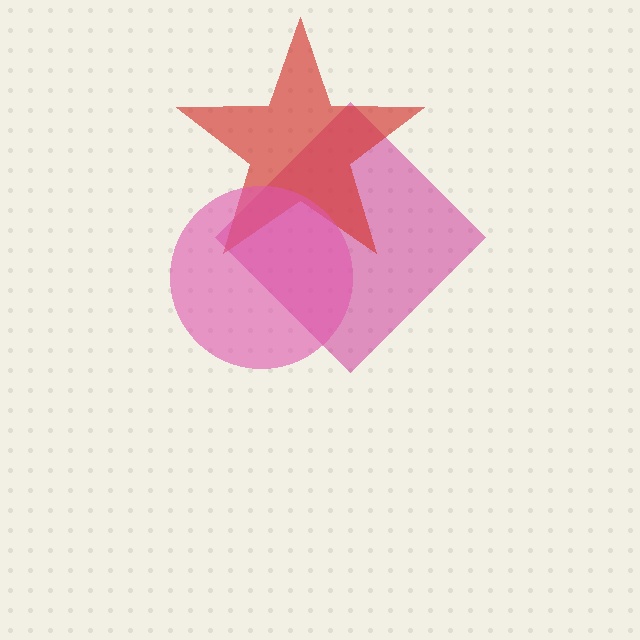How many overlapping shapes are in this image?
There are 3 overlapping shapes in the image.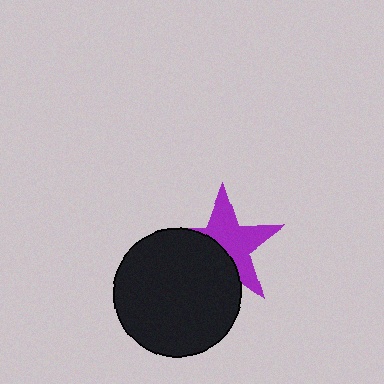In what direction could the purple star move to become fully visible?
The purple star could move toward the upper-right. That would shift it out from behind the black circle entirely.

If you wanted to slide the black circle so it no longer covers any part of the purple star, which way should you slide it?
Slide it toward the lower-left — that is the most direct way to separate the two shapes.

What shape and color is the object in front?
The object in front is a black circle.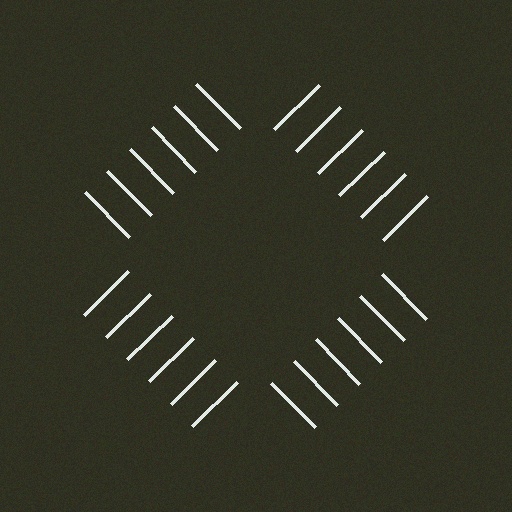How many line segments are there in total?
24 — 6 along each of the 4 edges.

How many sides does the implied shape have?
4 sides — the line-ends trace a square.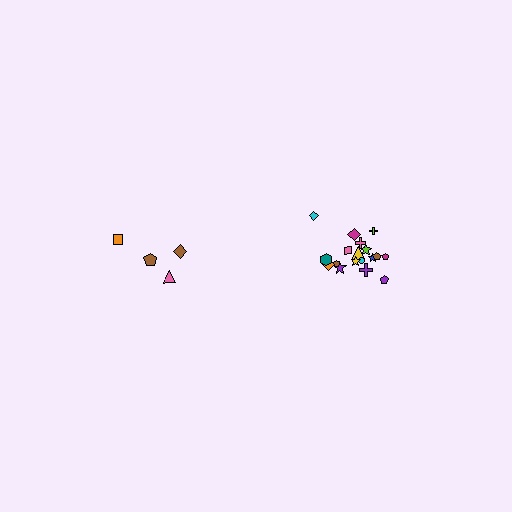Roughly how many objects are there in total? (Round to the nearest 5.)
Roughly 20 objects in total.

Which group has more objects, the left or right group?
The right group.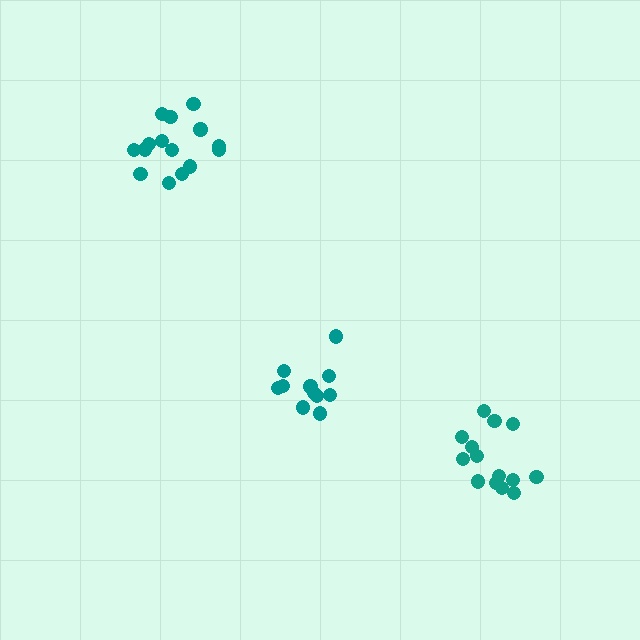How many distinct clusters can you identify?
There are 3 distinct clusters.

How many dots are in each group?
Group 1: 11 dots, Group 2: 15 dots, Group 3: 14 dots (40 total).